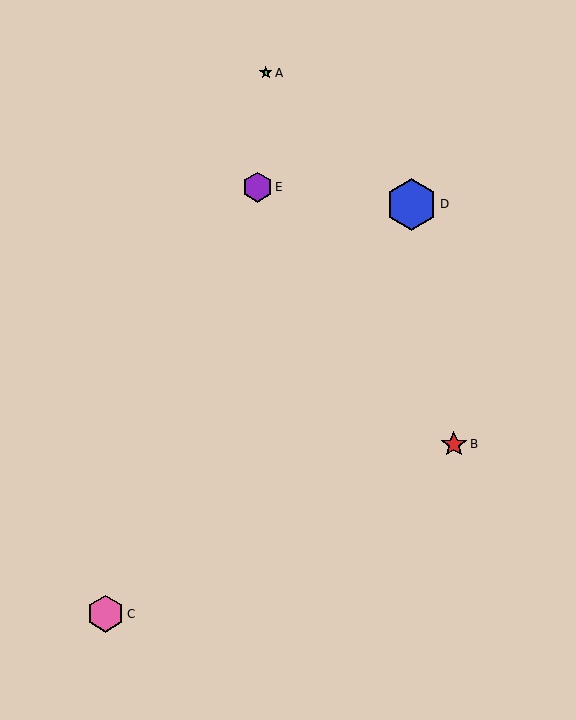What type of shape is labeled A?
Shape A is a lime star.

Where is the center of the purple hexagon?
The center of the purple hexagon is at (257, 187).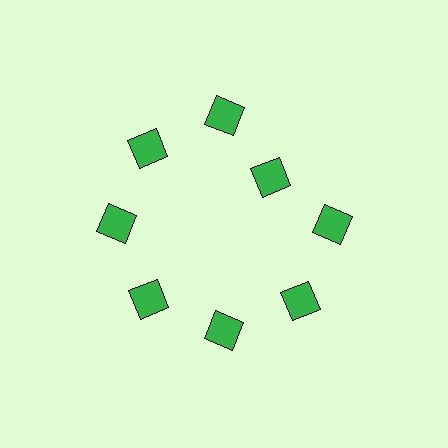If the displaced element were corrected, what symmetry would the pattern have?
It would have 8-fold rotational symmetry — the pattern would map onto itself every 45 degrees.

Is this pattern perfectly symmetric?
No. The 8 green diamonds are arranged in a ring, but one element near the 2 o'clock position is pulled inward toward the center, breaking the 8-fold rotational symmetry.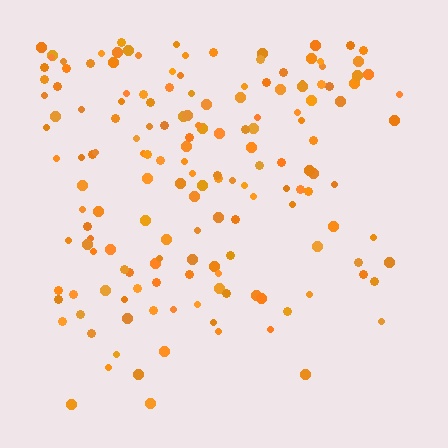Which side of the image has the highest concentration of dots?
The top.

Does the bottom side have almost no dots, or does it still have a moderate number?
Still a moderate number, just noticeably fewer than the top.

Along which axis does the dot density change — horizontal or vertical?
Vertical.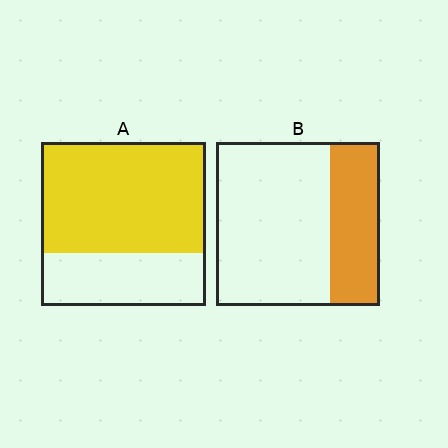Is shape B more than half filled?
No.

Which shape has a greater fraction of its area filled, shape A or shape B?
Shape A.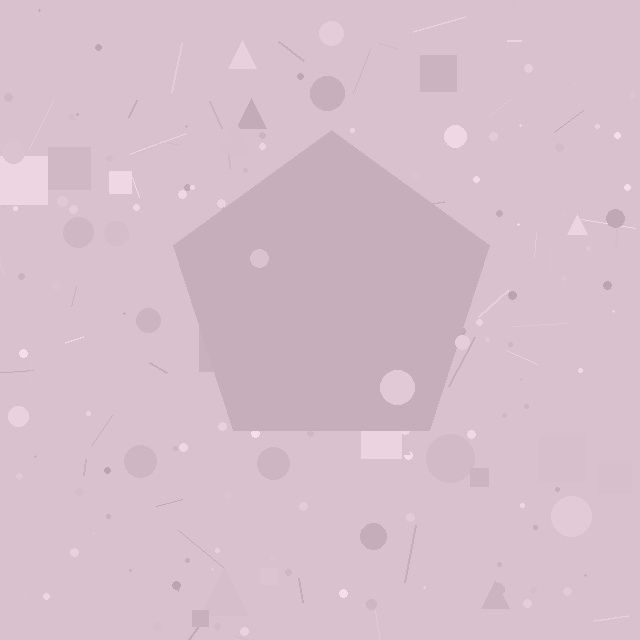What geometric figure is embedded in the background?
A pentagon is embedded in the background.